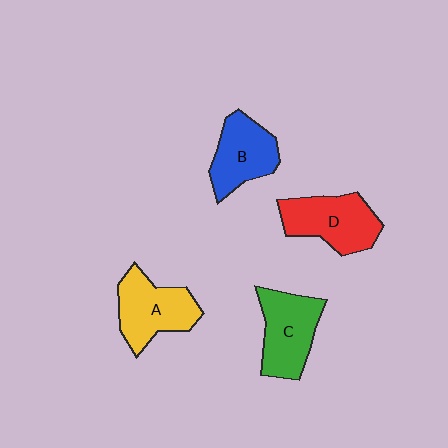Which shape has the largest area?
Shape D (red).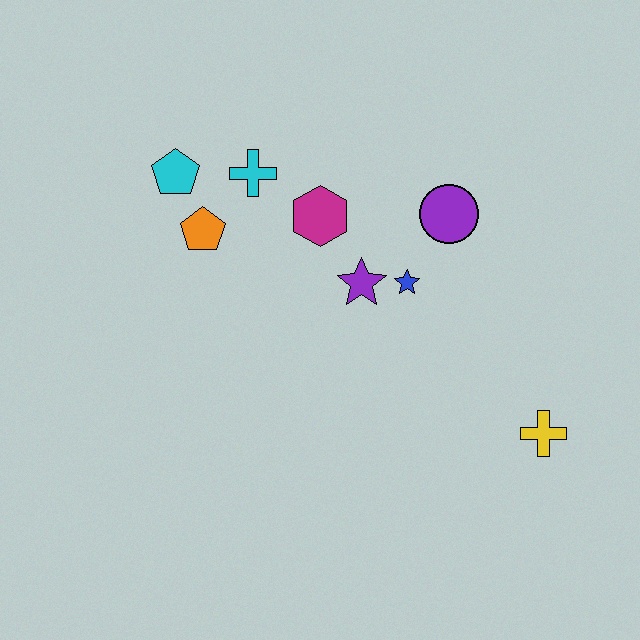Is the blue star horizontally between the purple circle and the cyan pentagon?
Yes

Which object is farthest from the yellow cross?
The cyan pentagon is farthest from the yellow cross.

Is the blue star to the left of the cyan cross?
No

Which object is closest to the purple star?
The blue star is closest to the purple star.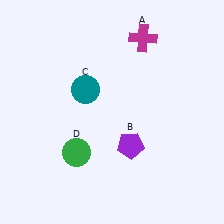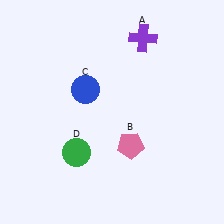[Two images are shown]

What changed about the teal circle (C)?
In Image 1, C is teal. In Image 2, it changed to blue.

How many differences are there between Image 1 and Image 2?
There are 3 differences between the two images.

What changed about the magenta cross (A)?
In Image 1, A is magenta. In Image 2, it changed to purple.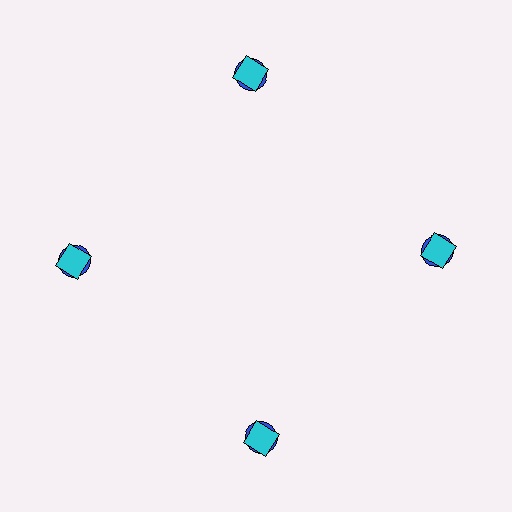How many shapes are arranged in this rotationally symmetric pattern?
There are 8 shapes, arranged in 4 groups of 2.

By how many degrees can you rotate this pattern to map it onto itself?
The pattern maps onto itself every 90 degrees of rotation.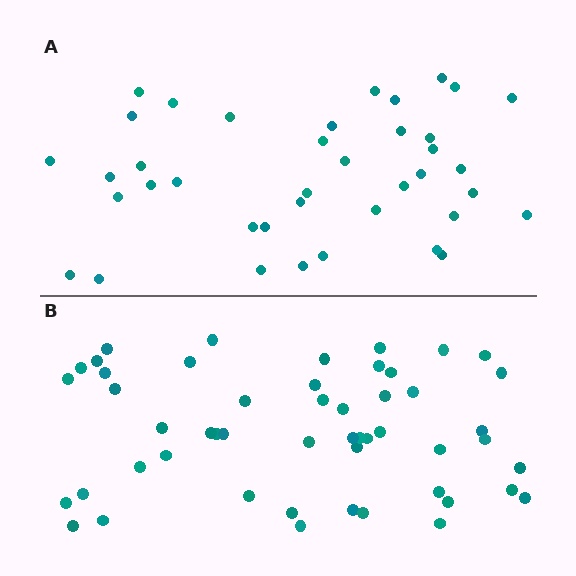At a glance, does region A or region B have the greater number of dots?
Region B (the bottom region) has more dots.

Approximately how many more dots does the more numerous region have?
Region B has roughly 12 or so more dots than region A.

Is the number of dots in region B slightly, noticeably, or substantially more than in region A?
Region B has noticeably more, but not dramatically so. The ratio is roughly 1.3 to 1.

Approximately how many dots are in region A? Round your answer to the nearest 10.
About 40 dots. (The exact count is 39, which rounds to 40.)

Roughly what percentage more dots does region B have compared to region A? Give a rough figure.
About 30% more.